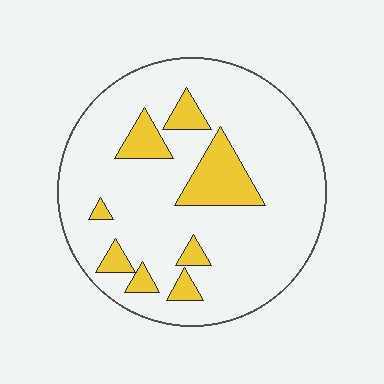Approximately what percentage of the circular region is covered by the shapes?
Approximately 15%.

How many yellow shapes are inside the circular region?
8.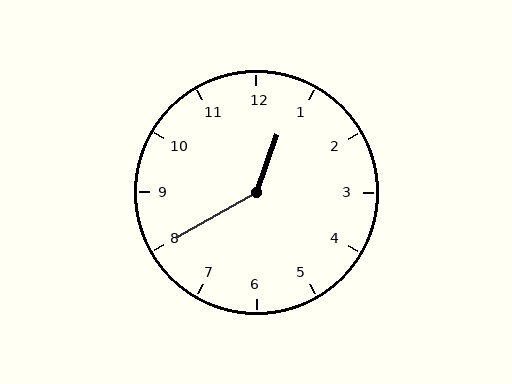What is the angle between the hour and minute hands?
Approximately 140 degrees.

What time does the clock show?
12:40.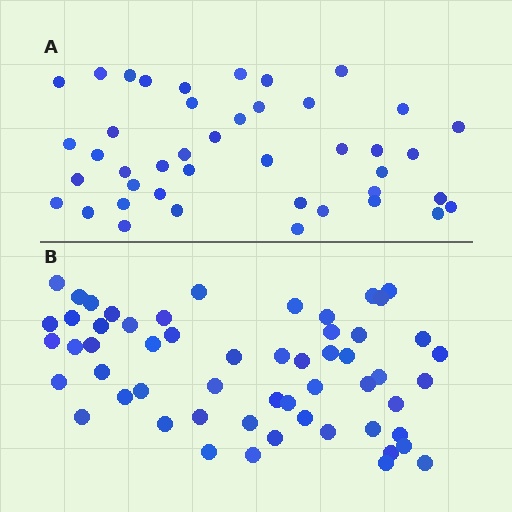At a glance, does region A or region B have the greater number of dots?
Region B (the bottom region) has more dots.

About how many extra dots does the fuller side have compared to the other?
Region B has approximately 15 more dots than region A.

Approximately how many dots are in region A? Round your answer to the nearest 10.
About 40 dots. (The exact count is 43, which rounds to 40.)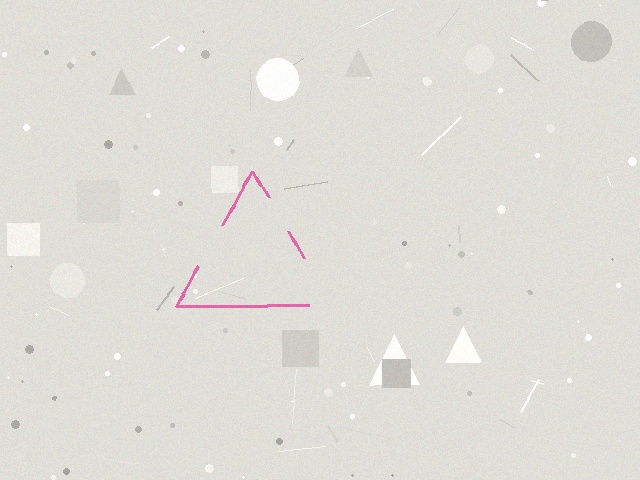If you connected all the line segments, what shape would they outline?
They would outline a triangle.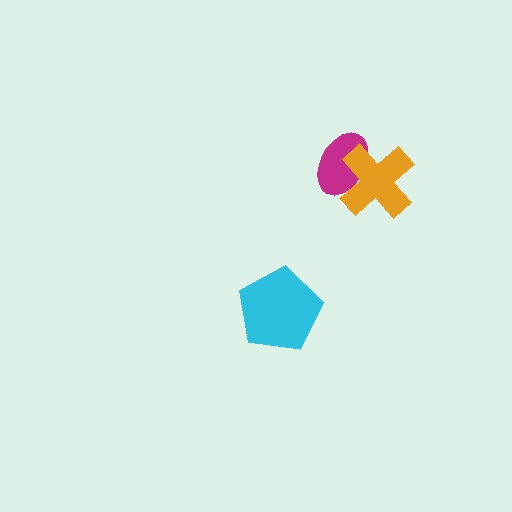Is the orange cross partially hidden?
No, no other shape covers it.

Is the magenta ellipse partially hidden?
Yes, it is partially covered by another shape.